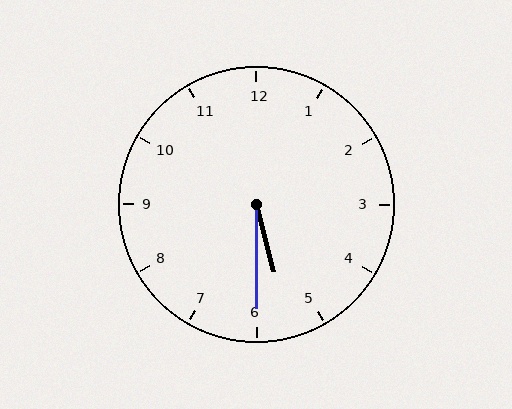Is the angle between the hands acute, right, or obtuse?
It is acute.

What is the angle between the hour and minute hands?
Approximately 15 degrees.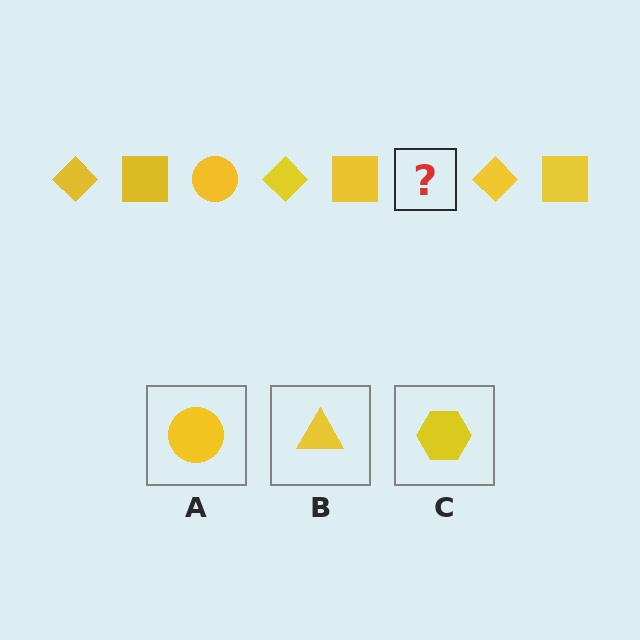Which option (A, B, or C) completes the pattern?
A.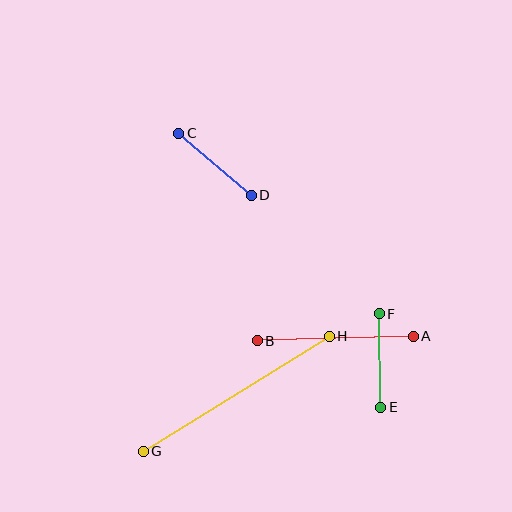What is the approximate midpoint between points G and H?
The midpoint is at approximately (236, 394) pixels.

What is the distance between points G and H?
The distance is approximately 219 pixels.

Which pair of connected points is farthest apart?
Points G and H are farthest apart.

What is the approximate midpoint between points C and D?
The midpoint is at approximately (215, 164) pixels.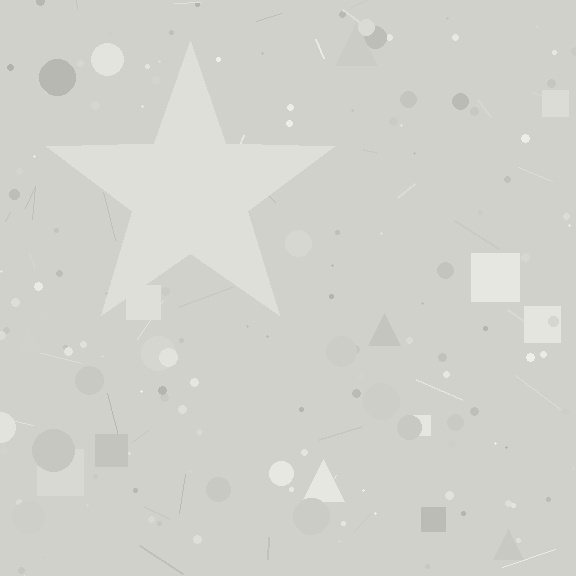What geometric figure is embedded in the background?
A star is embedded in the background.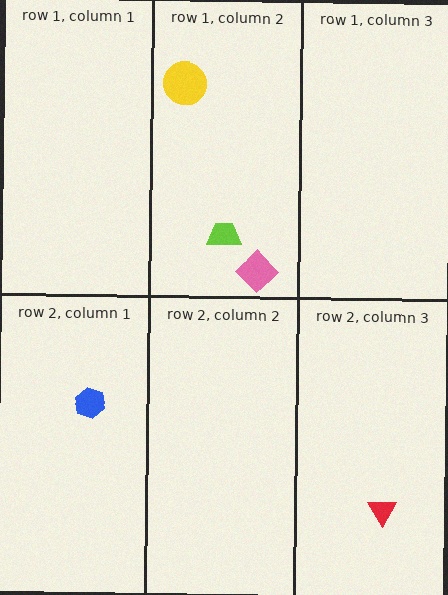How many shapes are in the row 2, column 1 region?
1.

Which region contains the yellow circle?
The row 1, column 2 region.